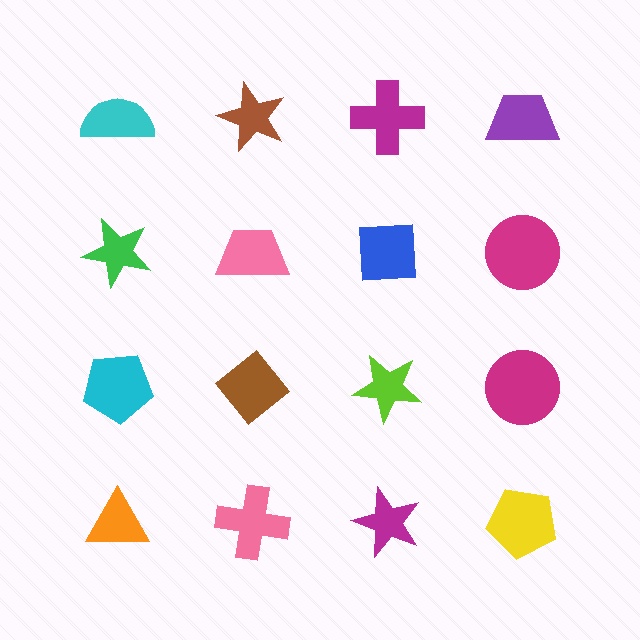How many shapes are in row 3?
4 shapes.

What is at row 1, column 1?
A cyan semicircle.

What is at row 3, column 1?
A cyan pentagon.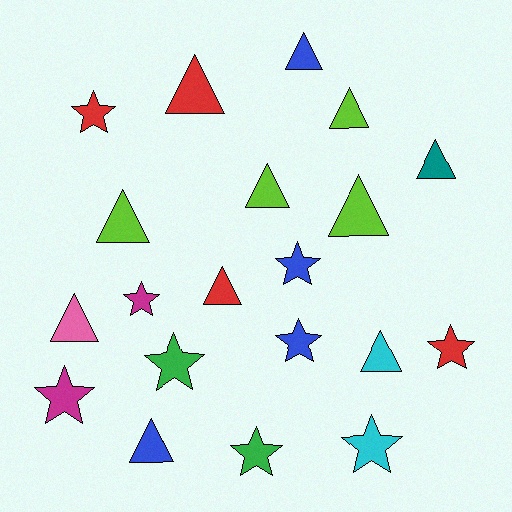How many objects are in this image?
There are 20 objects.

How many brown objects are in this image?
There are no brown objects.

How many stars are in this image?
There are 9 stars.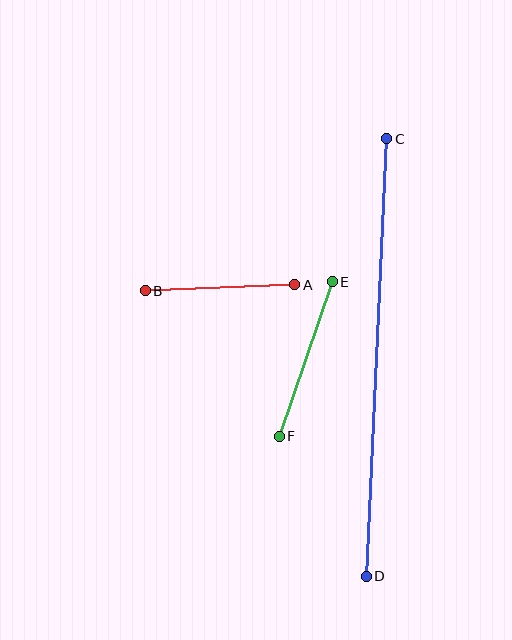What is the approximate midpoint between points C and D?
The midpoint is at approximately (377, 358) pixels.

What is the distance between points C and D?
The distance is approximately 438 pixels.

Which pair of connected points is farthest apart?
Points C and D are farthest apart.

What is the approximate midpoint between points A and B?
The midpoint is at approximately (220, 288) pixels.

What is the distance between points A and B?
The distance is approximately 150 pixels.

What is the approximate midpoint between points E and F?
The midpoint is at approximately (306, 359) pixels.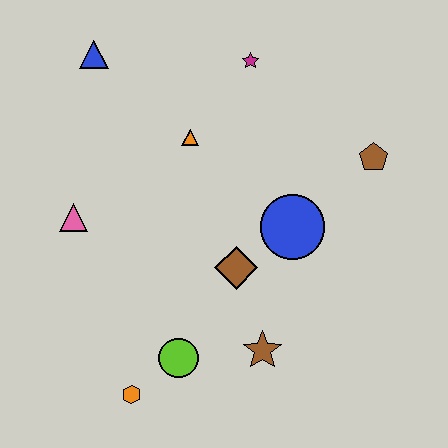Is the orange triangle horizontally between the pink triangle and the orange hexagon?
No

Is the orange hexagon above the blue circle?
No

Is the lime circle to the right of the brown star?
No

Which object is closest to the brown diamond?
The blue circle is closest to the brown diamond.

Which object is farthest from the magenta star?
The orange hexagon is farthest from the magenta star.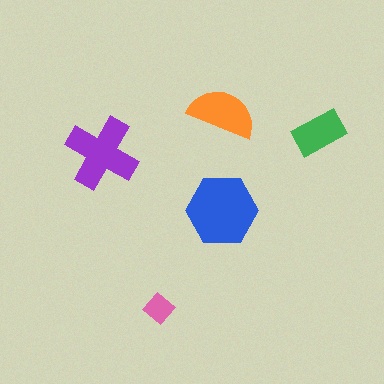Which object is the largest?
The blue hexagon.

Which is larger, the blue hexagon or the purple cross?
The blue hexagon.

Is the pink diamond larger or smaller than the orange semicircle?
Smaller.